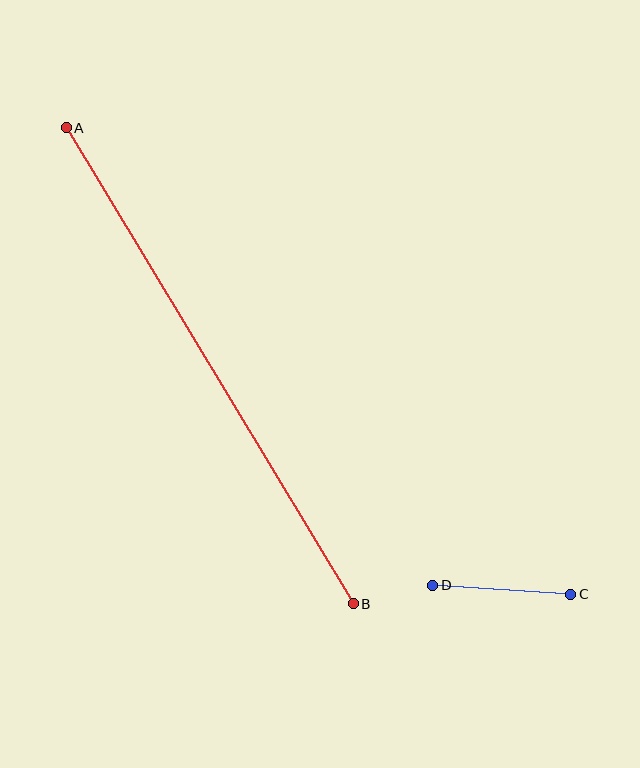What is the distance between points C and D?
The distance is approximately 139 pixels.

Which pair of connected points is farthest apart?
Points A and B are farthest apart.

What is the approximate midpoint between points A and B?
The midpoint is at approximately (210, 366) pixels.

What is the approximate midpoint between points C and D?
The midpoint is at approximately (502, 590) pixels.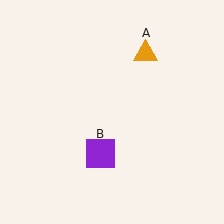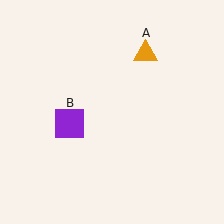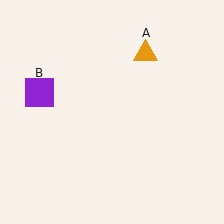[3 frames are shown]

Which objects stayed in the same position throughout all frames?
Orange triangle (object A) remained stationary.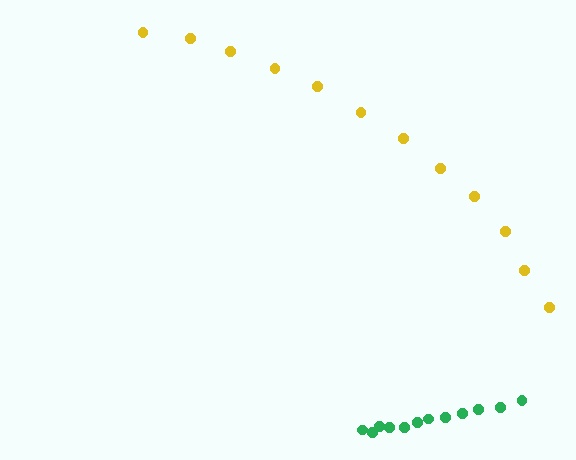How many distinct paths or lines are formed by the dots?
There are 2 distinct paths.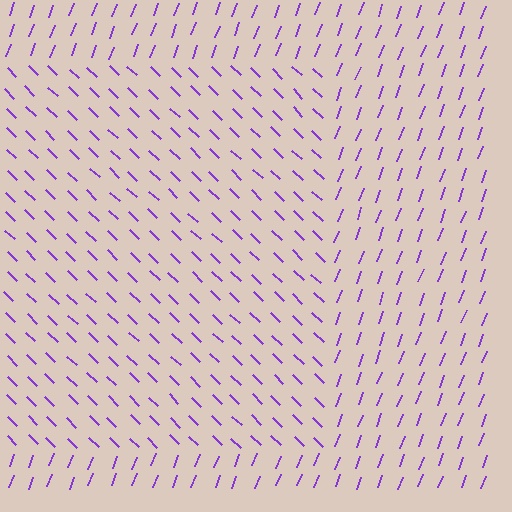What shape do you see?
I see a rectangle.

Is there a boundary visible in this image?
Yes, there is a texture boundary formed by a change in line orientation.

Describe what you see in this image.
The image is filled with small purple line segments. A rectangle region in the image has lines oriented differently from the surrounding lines, creating a visible texture boundary.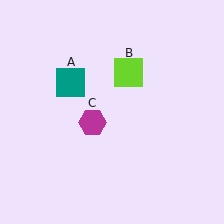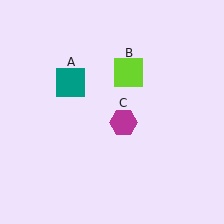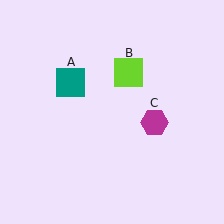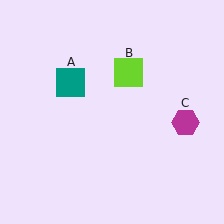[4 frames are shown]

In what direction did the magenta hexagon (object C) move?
The magenta hexagon (object C) moved right.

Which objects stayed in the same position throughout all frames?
Teal square (object A) and lime square (object B) remained stationary.